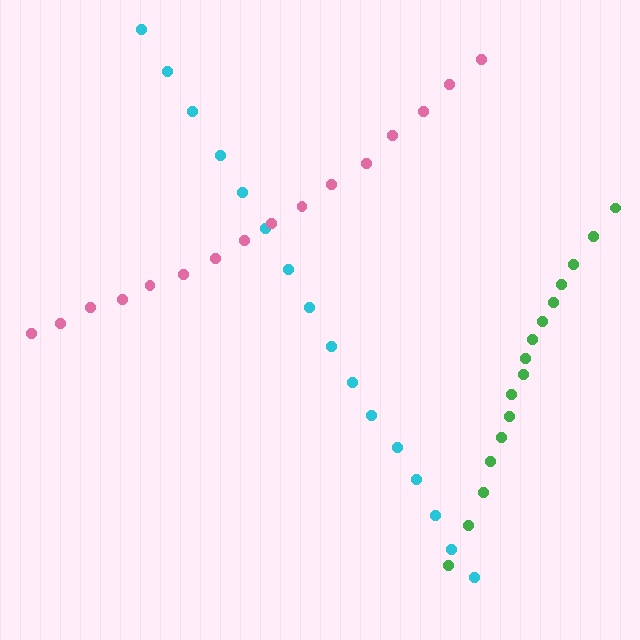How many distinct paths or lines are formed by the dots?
There are 3 distinct paths.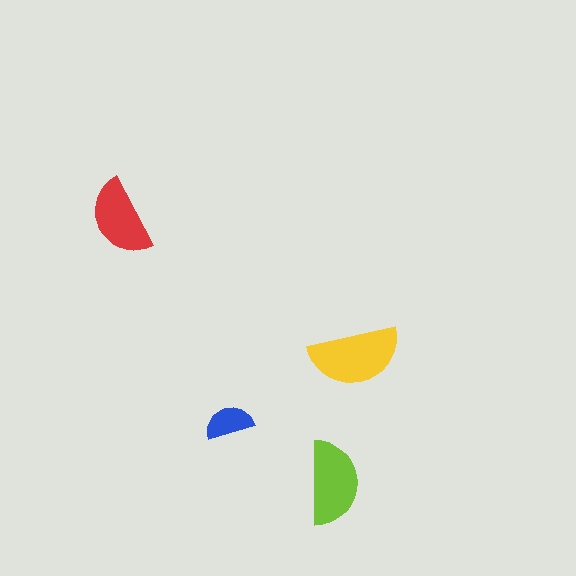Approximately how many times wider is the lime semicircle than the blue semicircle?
About 1.5 times wider.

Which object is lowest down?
The lime semicircle is bottommost.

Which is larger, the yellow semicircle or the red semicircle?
The yellow one.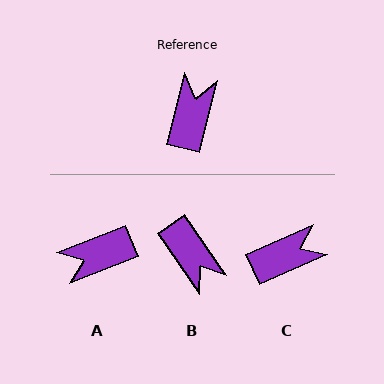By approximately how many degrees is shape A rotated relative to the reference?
Approximately 126 degrees counter-clockwise.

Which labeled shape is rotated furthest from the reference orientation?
B, about 131 degrees away.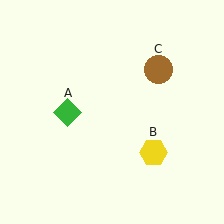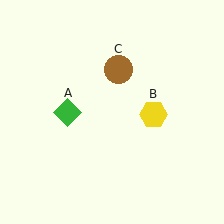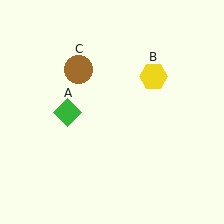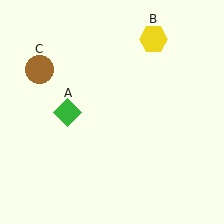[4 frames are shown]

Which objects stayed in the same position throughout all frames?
Green diamond (object A) remained stationary.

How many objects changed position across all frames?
2 objects changed position: yellow hexagon (object B), brown circle (object C).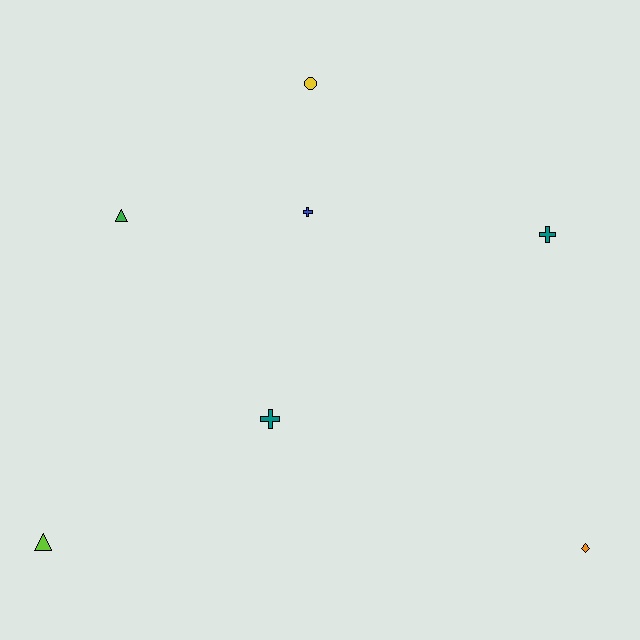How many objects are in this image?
There are 7 objects.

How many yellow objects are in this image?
There is 1 yellow object.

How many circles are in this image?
There is 1 circle.